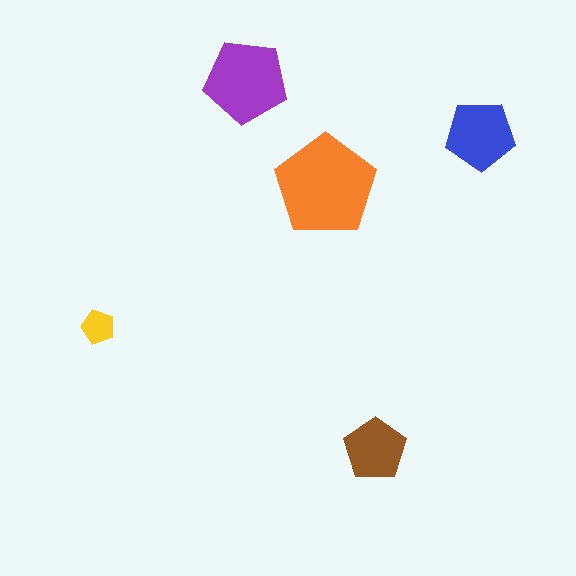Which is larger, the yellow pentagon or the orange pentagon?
The orange one.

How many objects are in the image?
There are 5 objects in the image.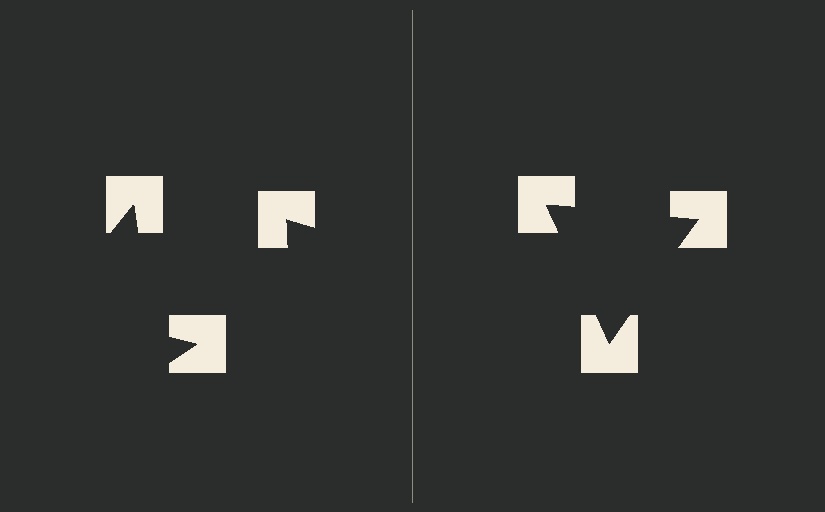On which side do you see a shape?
An illusory triangle appears on the right side. On the left side the wedge cuts are rotated, so no coherent shape forms.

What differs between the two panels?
The notched squares are positioned identically on both sides; only the wedge orientations differ. On the right they align to a triangle; on the left they are misaligned.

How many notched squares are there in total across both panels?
6 — 3 on each side.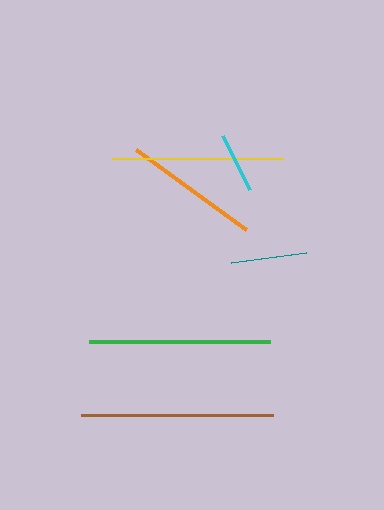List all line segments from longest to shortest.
From longest to shortest: brown, green, yellow, orange, teal, cyan.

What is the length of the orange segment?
The orange segment is approximately 136 pixels long.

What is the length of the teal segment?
The teal segment is approximately 75 pixels long.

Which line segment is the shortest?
The cyan line is the shortest at approximately 61 pixels.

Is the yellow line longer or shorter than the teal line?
The yellow line is longer than the teal line.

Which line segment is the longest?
The brown line is the longest at approximately 193 pixels.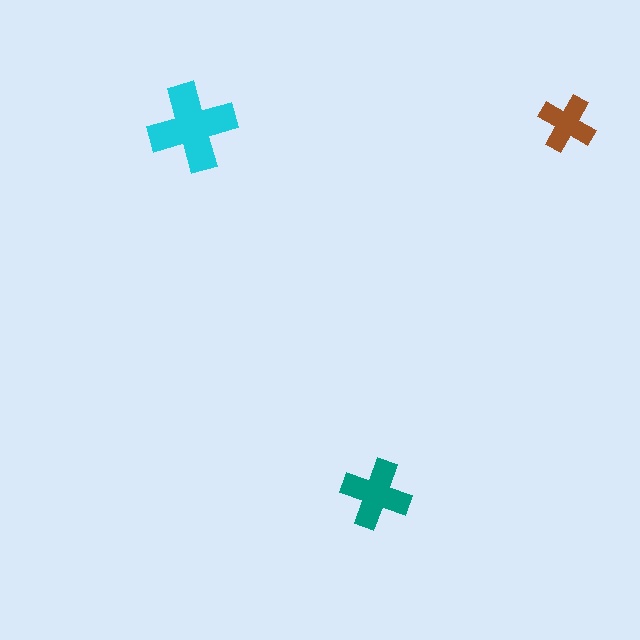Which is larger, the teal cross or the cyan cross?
The cyan one.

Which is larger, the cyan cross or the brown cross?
The cyan one.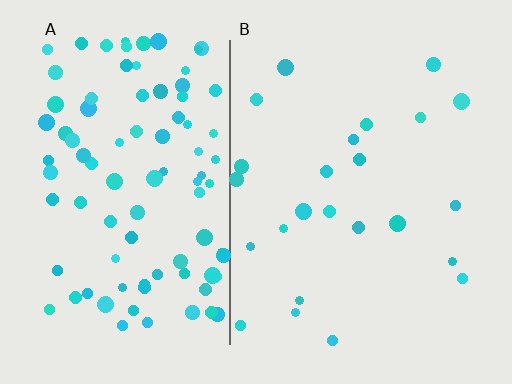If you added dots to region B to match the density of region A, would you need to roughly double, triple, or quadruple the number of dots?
Approximately quadruple.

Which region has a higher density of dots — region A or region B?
A (the left).